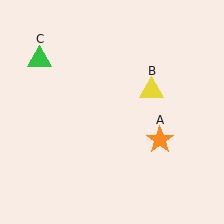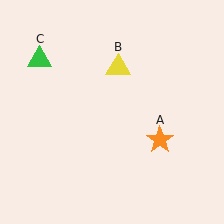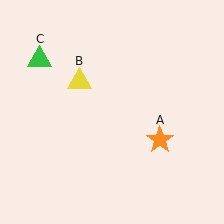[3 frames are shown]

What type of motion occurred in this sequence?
The yellow triangle (object B) rotated counterclockwise around the center of the scene.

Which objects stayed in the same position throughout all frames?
Orange star (object A) and green triangle (object C) remained stationary.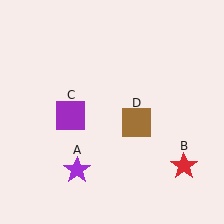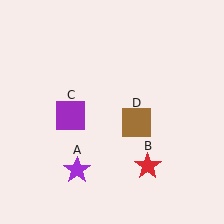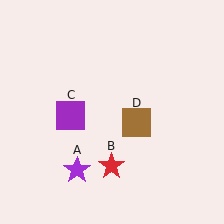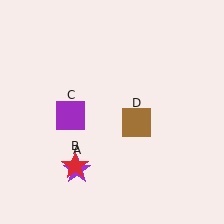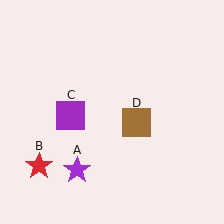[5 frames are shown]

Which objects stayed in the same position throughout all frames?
Purple star (object A) and purple square (object C) and brown square (object D) remained stationary.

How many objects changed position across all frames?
1 object changed position: red star (object B).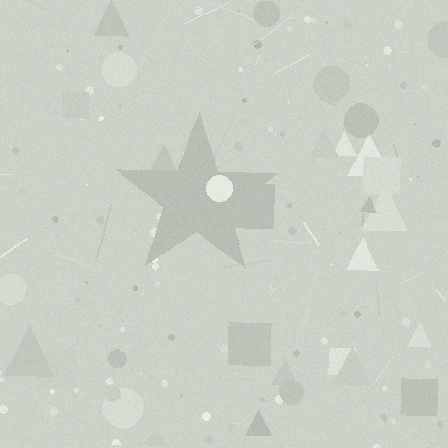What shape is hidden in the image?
A star is hidden in the image.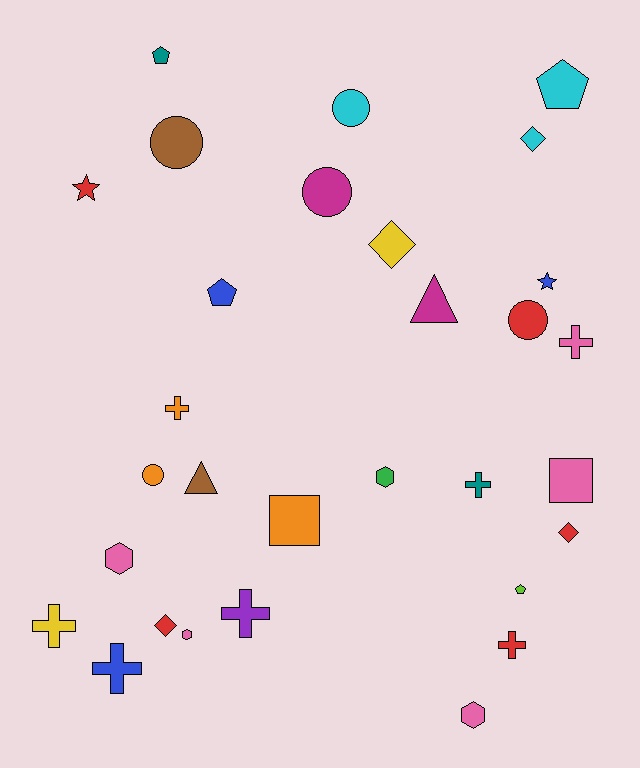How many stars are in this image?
There are 2 stars.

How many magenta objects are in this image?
There are 2 magenta objects.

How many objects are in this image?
There are 30 objects.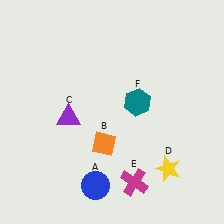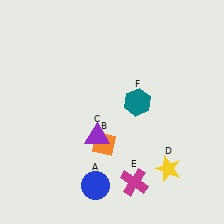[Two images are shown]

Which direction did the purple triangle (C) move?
The purple triangle (C) moved right.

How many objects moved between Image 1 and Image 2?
1 object moved between the two images.